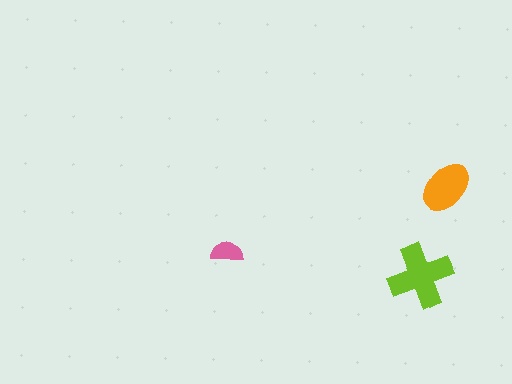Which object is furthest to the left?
The pink semicircle is leftmost.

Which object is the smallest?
The pink semicircle.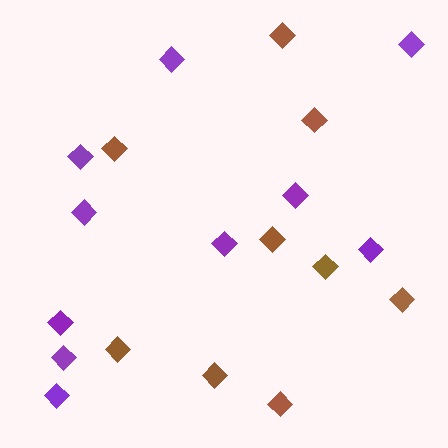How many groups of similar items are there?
There are 2 groups: one group of brown diamonds (9) and one group of purple diamonds (10).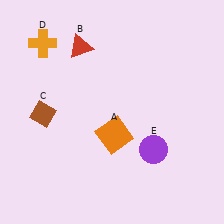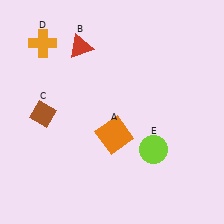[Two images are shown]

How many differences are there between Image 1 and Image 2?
There is 1 difference between the two images.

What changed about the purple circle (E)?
In Image 1, E is purple. In Image 2, it changed to lime.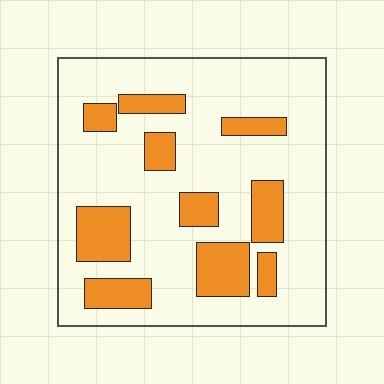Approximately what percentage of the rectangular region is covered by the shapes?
Approximately 25%.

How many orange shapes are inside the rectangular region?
10.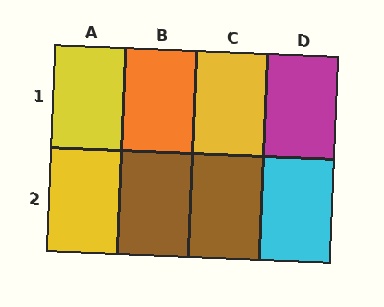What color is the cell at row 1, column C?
Yellow.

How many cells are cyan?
1 cell is cyan.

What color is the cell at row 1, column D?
Magenta.